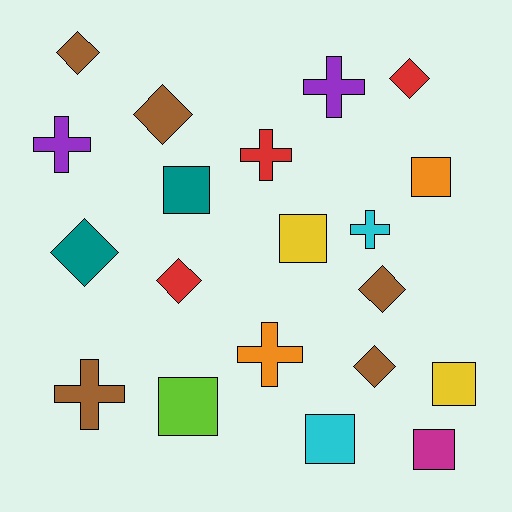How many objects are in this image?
There are 20 objects.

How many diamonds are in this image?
There are 7 diamonds.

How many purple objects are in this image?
There are 2 purple objects.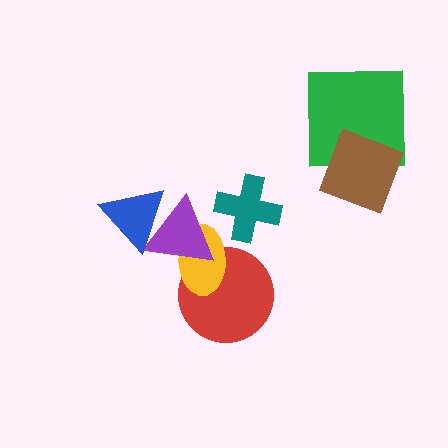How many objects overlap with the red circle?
2 objects overlap with the red circle.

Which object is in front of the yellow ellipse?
The purple triangle is in front of the yellow ellipse.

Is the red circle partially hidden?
Yes, it is partially covered by another shape.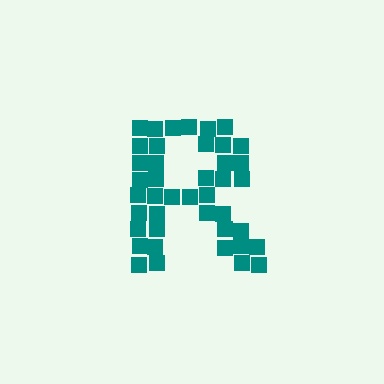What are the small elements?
The small elements are squares.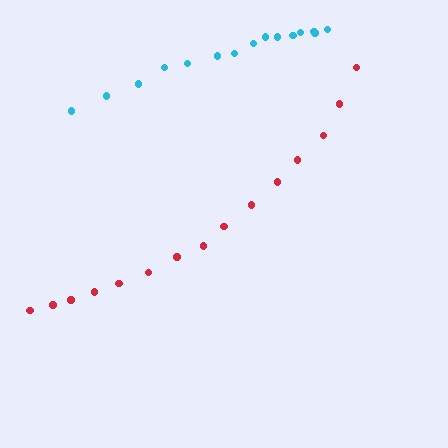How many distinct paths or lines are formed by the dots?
There are 2 distinct paths.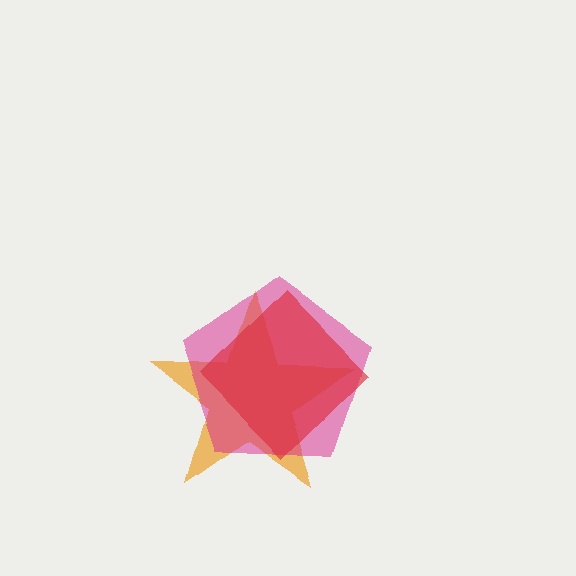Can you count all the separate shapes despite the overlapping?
Yes, there are 3 separate shapes.